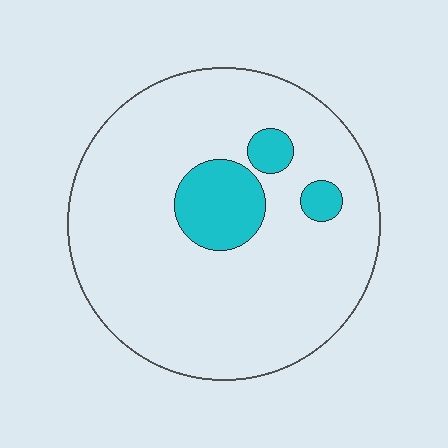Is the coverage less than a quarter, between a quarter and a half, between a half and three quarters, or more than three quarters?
Less than a quarter.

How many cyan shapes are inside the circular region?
3.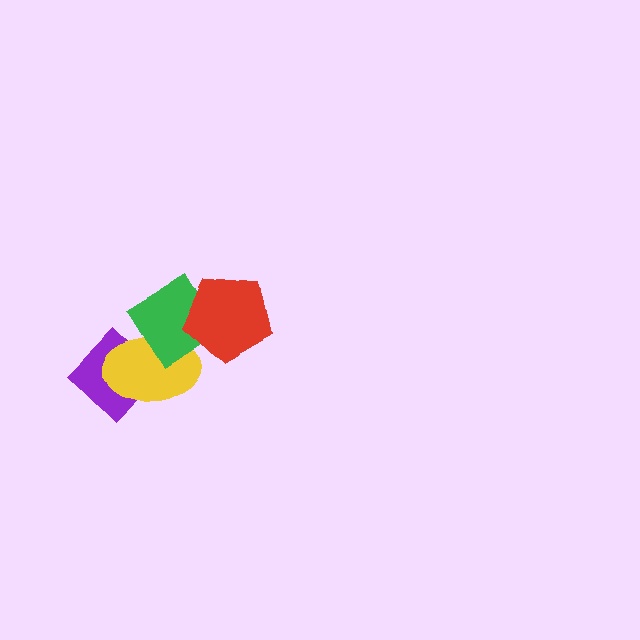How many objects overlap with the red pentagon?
1 object overlaps with the red pentagon.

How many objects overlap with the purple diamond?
2 objects overlap with the purple diamond.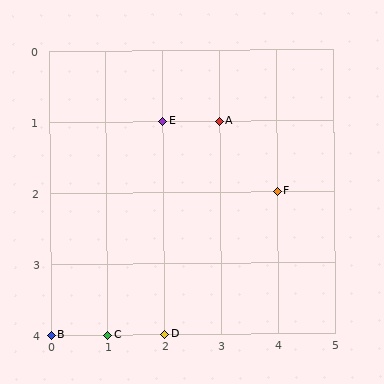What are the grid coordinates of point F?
Point F is at grid coordinates (4, 2).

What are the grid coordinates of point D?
Point D is at grid coordinates (2, 4).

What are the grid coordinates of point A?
Point A is at grid coordinates (3, 1).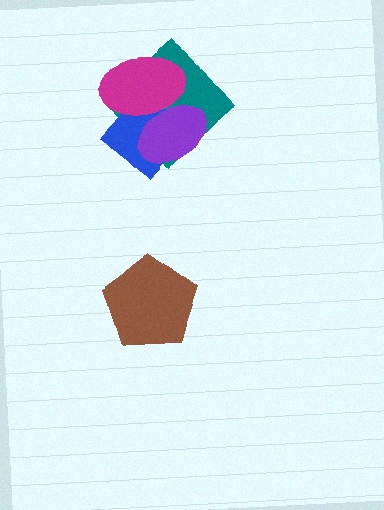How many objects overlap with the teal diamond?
3 objects overlap with the teal diamond.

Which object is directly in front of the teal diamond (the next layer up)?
The blue diamond is directly in front of the teal diamond.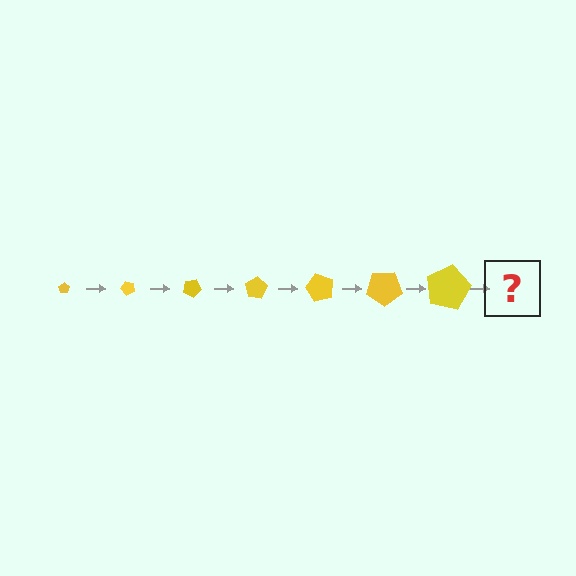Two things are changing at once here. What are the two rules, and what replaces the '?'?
The two rules are that the pentagon grows larger each step and it rotates 50 degrees each step. The '?' should be a pentagon, larger than the previous one and rotated 350 degrees from the start.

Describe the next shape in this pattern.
It should be a pentagon, larger than the previous one and rotated 350 degrees from the start.